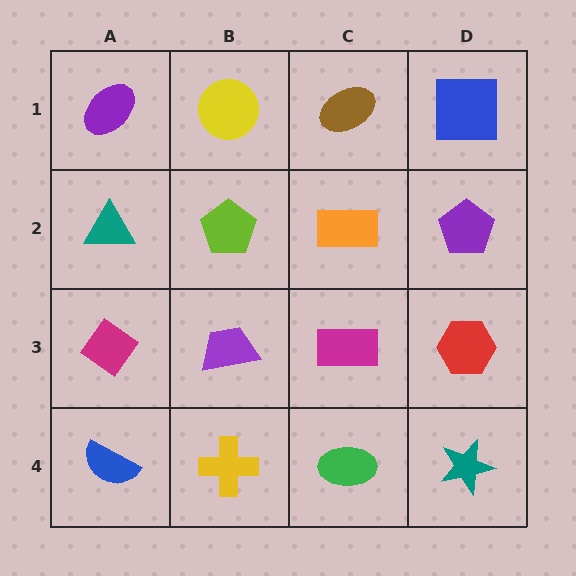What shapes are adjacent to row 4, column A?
A magenta diamond (row 3, column A), a yellow cross (row 4, column B).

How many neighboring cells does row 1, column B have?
3.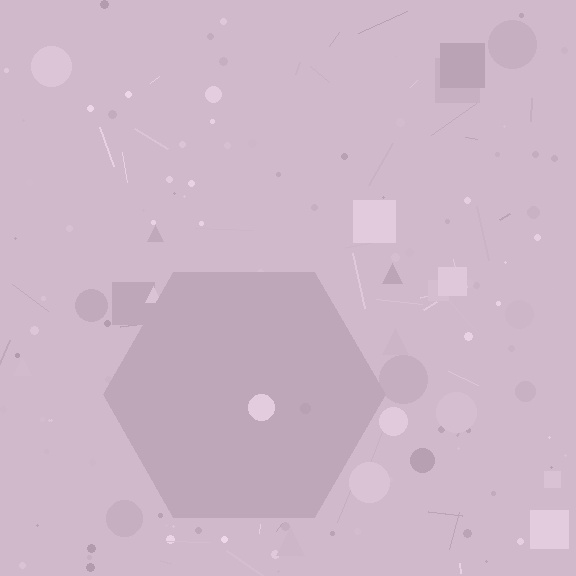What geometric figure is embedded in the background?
A hexagon is embedded in the background.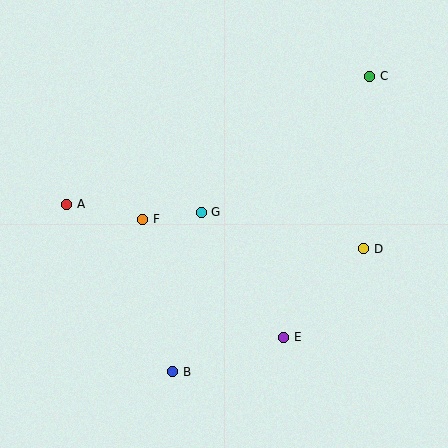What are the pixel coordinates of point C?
Point C is at (370, 76).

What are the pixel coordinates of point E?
Point E is at (284, 337).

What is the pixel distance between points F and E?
The distance between F and E is 184 pixels.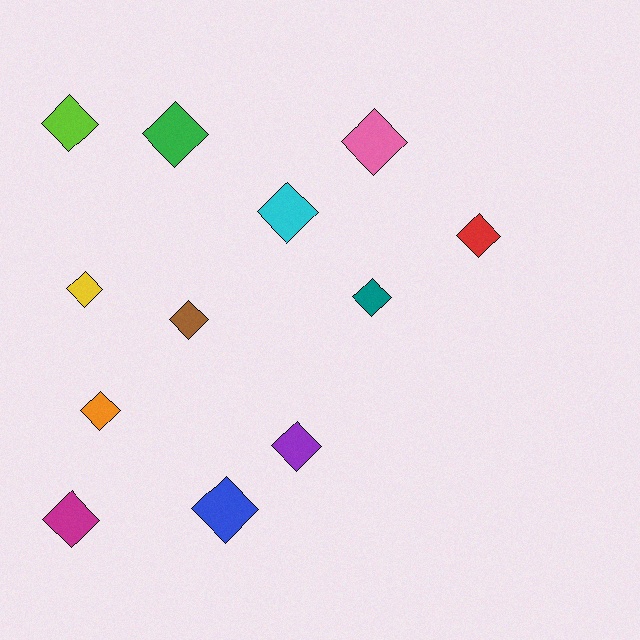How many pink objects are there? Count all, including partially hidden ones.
There is 1 pink object.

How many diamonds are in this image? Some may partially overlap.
There are 12 diamonds.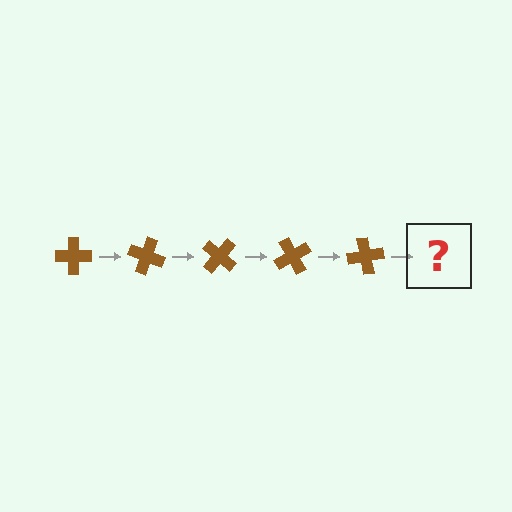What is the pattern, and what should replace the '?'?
The pattern is that the cross rotates 20 degrees each step. The '?' should be a brown cross rotated 100 degrees.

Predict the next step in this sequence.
The next step is a brown cross rotated 100 degrees.